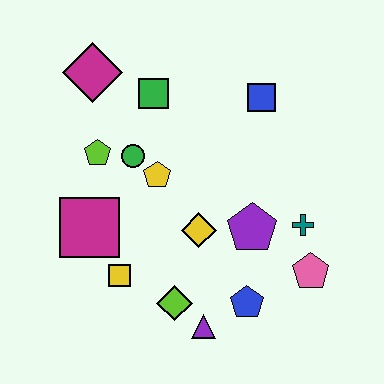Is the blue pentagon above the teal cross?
No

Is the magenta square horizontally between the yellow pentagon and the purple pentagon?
No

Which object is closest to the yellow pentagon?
The green circle is closest to the yellow pentagon.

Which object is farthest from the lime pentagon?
The pink pentagon is farthest from the lime pentagon.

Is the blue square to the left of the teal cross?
Yes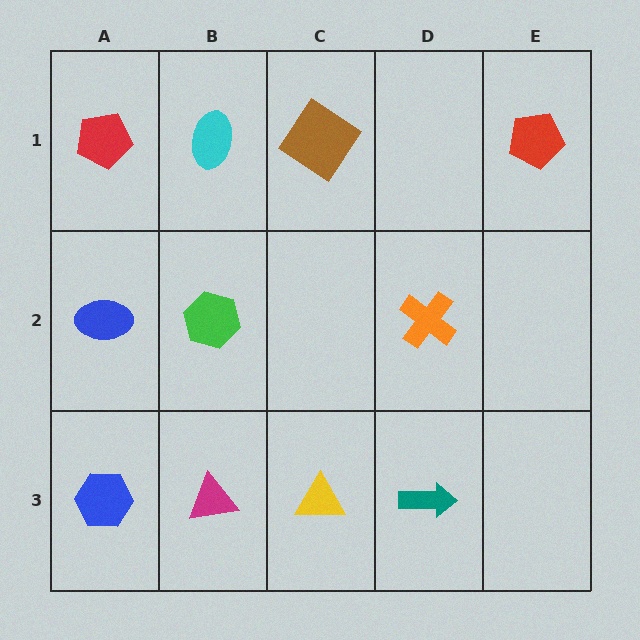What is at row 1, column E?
A red pentagon.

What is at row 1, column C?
A brown diamond.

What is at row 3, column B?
A magenta triangle.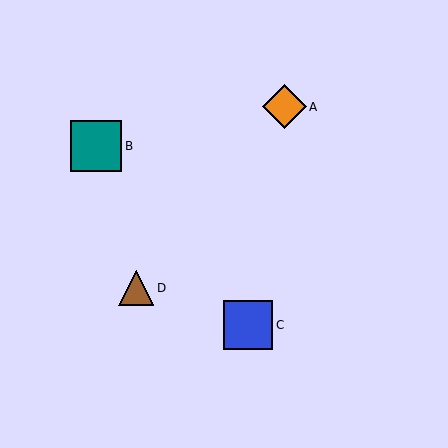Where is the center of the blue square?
The center of the blue square is at (248, 325).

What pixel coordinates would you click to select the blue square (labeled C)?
Click at (248, 325) to select the blue square C.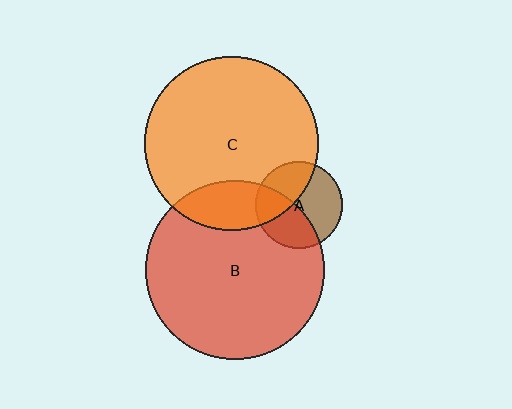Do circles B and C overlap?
Yes.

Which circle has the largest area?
Circle B (red).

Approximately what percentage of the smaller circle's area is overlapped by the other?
Approximately 20%.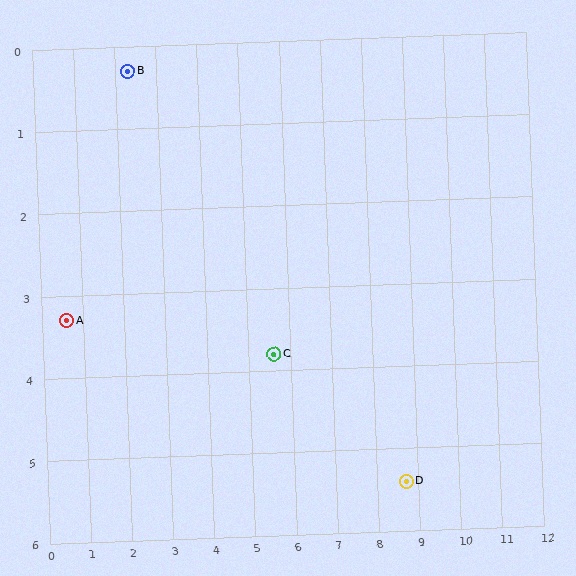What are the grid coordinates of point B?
Point B is at approximately (2.3, 0.3).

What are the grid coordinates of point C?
Point C is at approximately (5.6, 3.8).